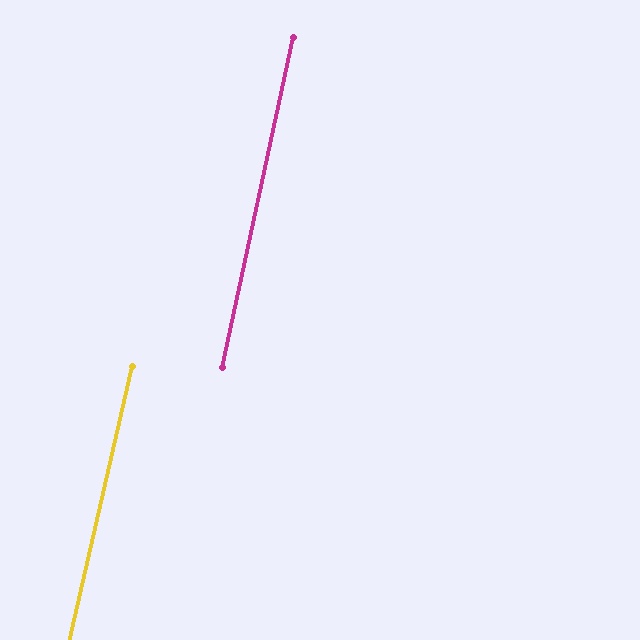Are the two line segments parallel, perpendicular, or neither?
Parallel — their directions differ by only 0.6°.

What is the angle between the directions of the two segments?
Approximately 1 degree.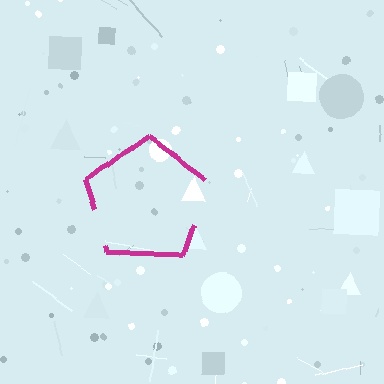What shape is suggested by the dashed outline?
The dashed outline suggests a pentagon.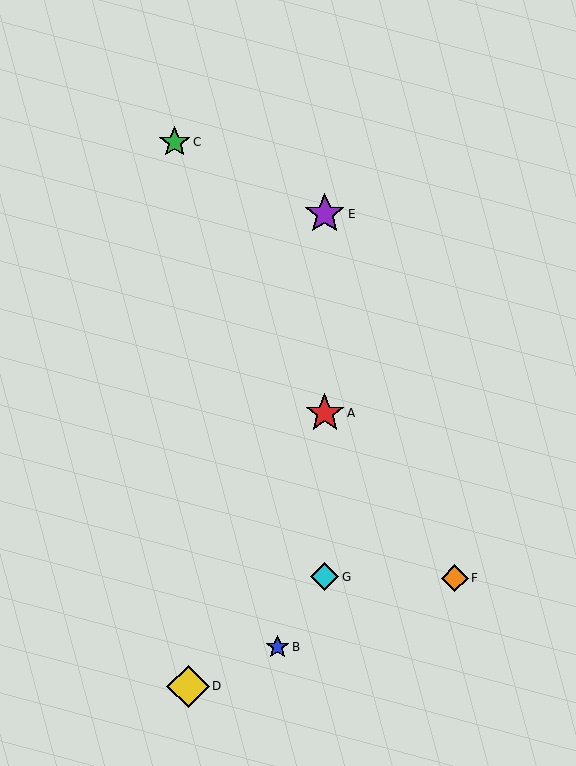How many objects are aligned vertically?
3 objects (A, E, G) are aligned vertically.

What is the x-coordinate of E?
Object E is at x≈325.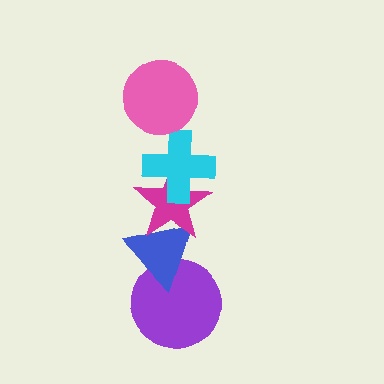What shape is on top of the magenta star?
The cyan cross is on top of the magenta star.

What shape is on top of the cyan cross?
The pink circle is on top of the cyan cross.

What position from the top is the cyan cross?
The cyan cross is 2nd from the top.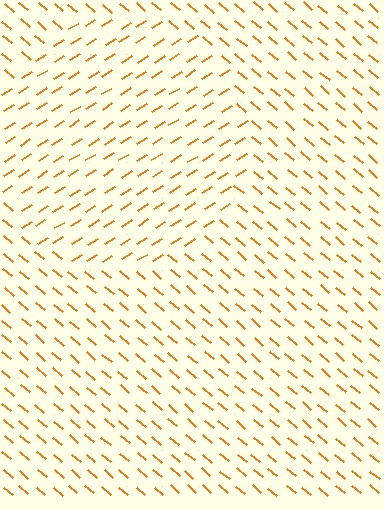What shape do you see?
I see a circle.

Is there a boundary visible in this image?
Yes, there is a texture boundary formed by a change in line orientation.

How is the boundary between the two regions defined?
The boundary is defined purely by a change in line orientation (approximately 72 degrees difference). All lines are the same color and thickness.